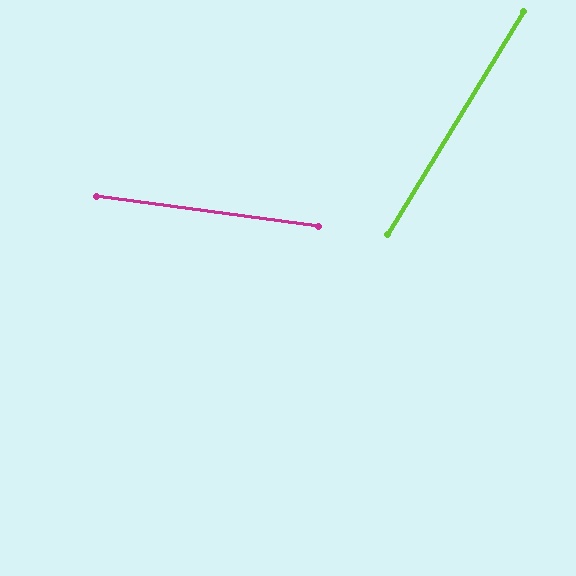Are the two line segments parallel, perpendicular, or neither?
Neither parallel nor perpendicular — they differ by about 66°.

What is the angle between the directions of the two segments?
Approximately 66 degrees.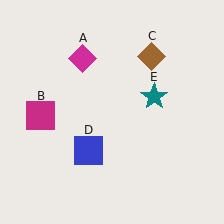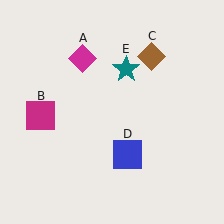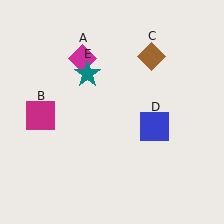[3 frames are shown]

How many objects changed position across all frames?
2 objects changed position: blue square (object D), teal star (object E).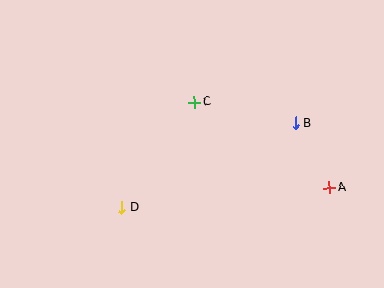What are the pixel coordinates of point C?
Point C is at (195, 102).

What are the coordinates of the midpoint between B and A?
The midpoint between B and A is at (312, 156).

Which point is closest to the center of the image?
Point C at (195, 102) is closest to the center.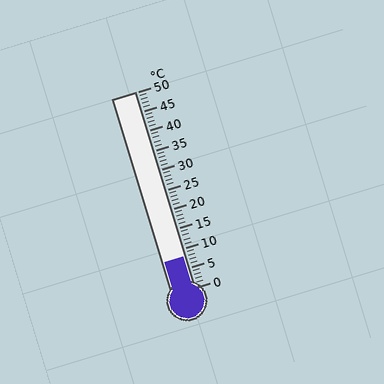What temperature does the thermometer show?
The thermometer shows approximately 8°C.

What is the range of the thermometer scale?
The thermometer scale ranges from 0°C to 50°C.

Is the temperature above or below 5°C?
The temperature is above 5°C.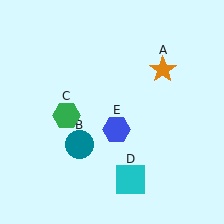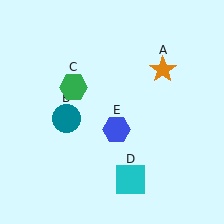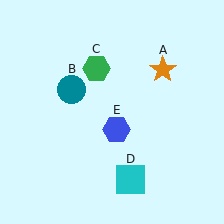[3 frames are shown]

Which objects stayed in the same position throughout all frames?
Orange star (object A) and cyan square (object D) and blue hexagon (object E) remained stationary.